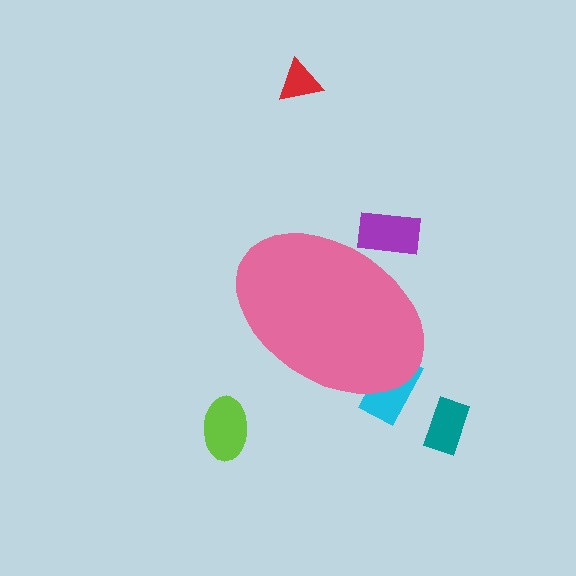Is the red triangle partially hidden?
No, the red triangle is fully visible.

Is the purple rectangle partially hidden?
Yes, the purple rectangle is partially hidden behind the pink ellipse.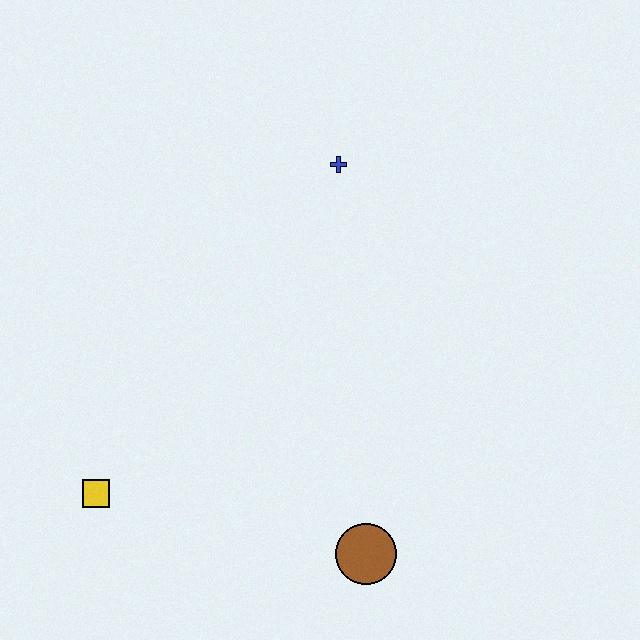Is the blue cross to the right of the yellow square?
Yes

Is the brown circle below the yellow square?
Yes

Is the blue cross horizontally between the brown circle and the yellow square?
Yes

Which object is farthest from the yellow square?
The blue cross is farthest from the yellow square.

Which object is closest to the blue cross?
The brown circle is closest to the blue cross.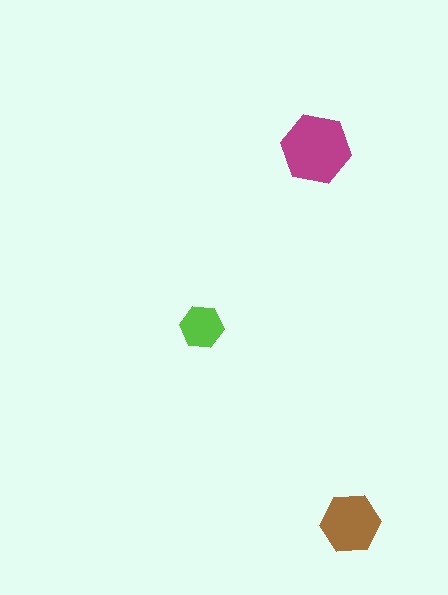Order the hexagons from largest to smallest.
the magenta one, the brown one, the lime one.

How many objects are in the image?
There are 3 objects in the image.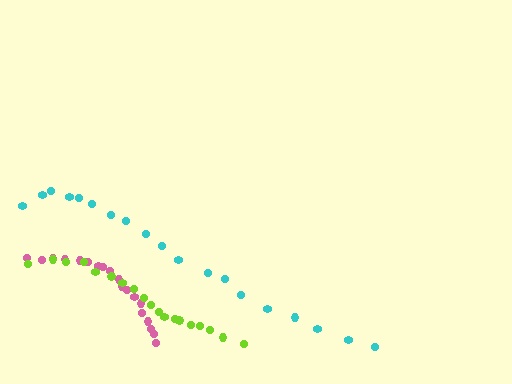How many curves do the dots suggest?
There are 3 distinct paths.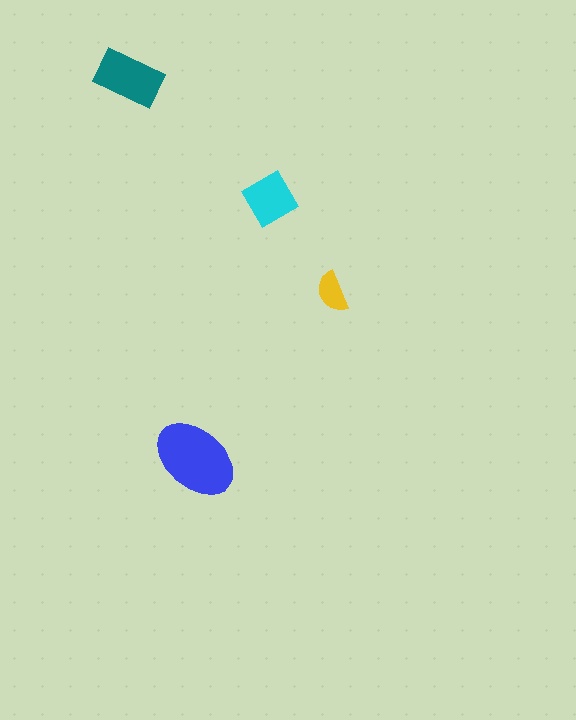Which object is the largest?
The blue ellipse.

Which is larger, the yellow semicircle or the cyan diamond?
The cyan diamond.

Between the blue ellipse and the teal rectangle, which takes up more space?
The blue ellipse.